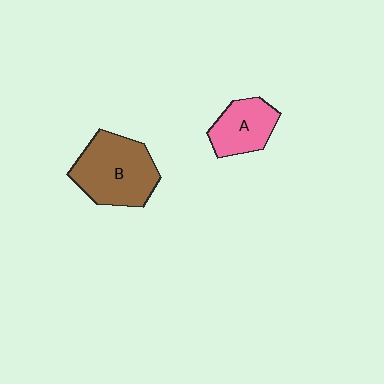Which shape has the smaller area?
Shape A (pink).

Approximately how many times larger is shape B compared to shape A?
Approximately 1.6 times.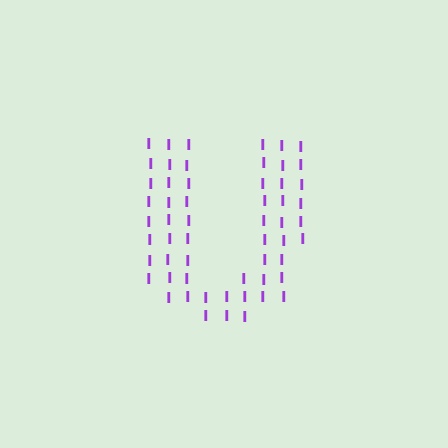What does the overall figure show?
The overall figure shows the letter U.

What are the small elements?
The small elements are letter I's.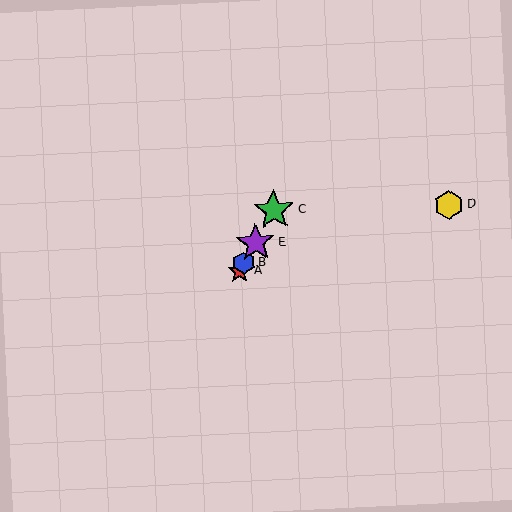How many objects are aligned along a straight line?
4 objects (A, B, C, E) are aligned along a straight line.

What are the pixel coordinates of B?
Object B is at (244, 263).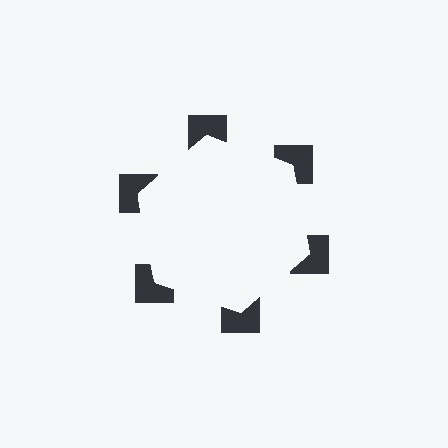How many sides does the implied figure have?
6 sides.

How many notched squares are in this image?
There are 6 — one at each vertex of the illusory hexagon.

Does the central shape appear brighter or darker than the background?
It typically appears slightly brighter than the background, even though no actual brightness change is drawn.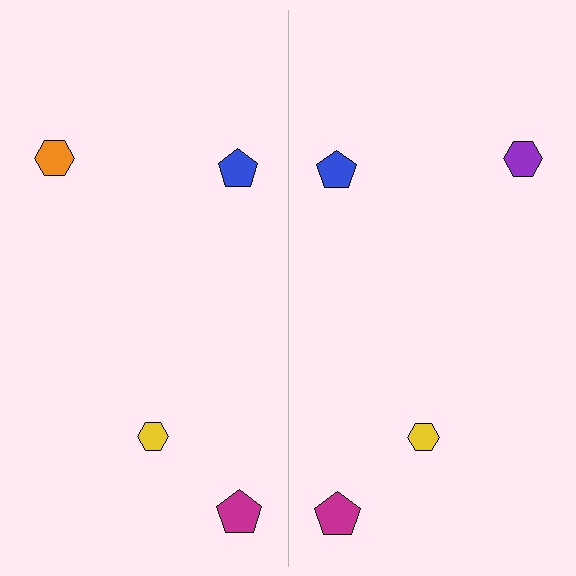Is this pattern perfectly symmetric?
No, the pattern is not perfectly symmetric. The purple hexagon on the right side breaks the symmetry — its mirror counterpart is orange.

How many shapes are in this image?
There are 8 shapes in this image.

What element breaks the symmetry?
The purple hexagon on the right side breaks the symmetry — its mirror counterpart is orange.